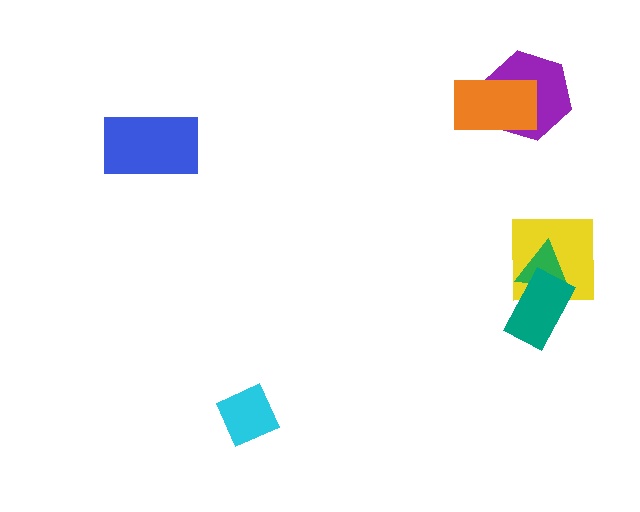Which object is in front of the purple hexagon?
The orange rectangle is in front of the purple hexagon.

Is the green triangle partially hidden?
Yes, it is partially covered by another shape.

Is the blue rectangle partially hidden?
No, no other shape covers it.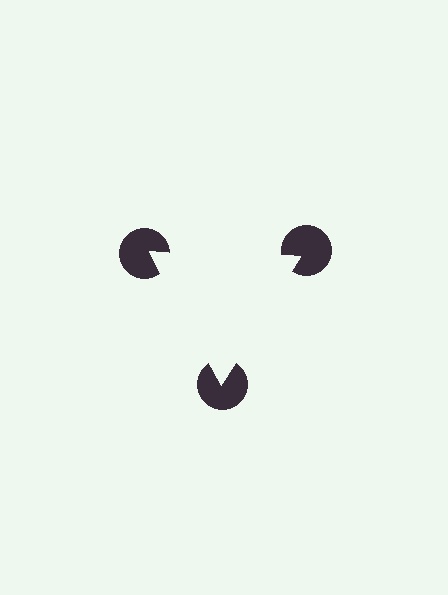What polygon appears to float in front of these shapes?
An illusory triangle — its edges are inferred from the aligned wedge cuts in the pac-man discs, not physically drawn.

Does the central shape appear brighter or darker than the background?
It typically appears slightly brighter than the background, even though no actual brightness change is drawn.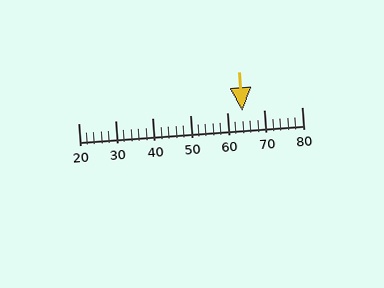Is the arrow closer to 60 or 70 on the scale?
The arrow is closer to 60.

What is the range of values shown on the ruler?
The ruler shows values from 20 to 80.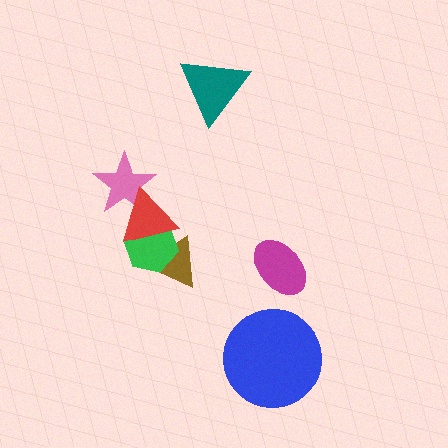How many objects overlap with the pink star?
1 object overlaps with the pink star.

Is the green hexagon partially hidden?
Yes, it is partially covered by another shape.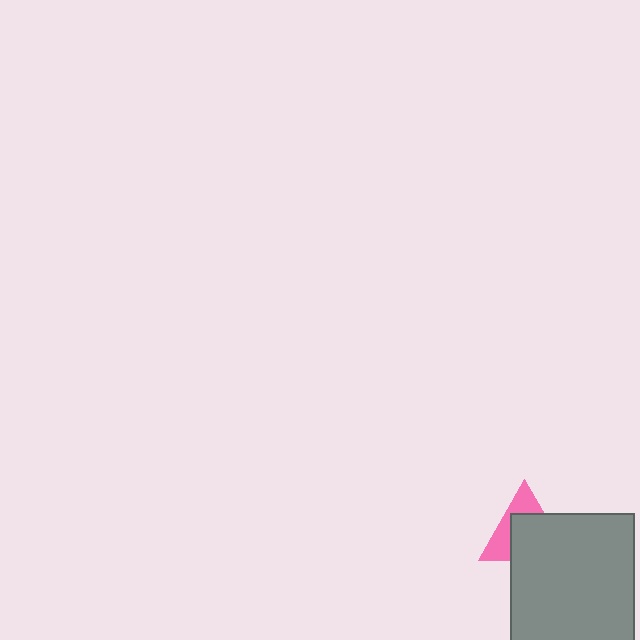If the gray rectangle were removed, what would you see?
You would see the complete pink triangle.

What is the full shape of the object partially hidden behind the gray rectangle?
The partially hidden object is a pink triangle.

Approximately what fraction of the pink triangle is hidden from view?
Roughly 60% of the pink triangle is hidden behind the gray rectangle.